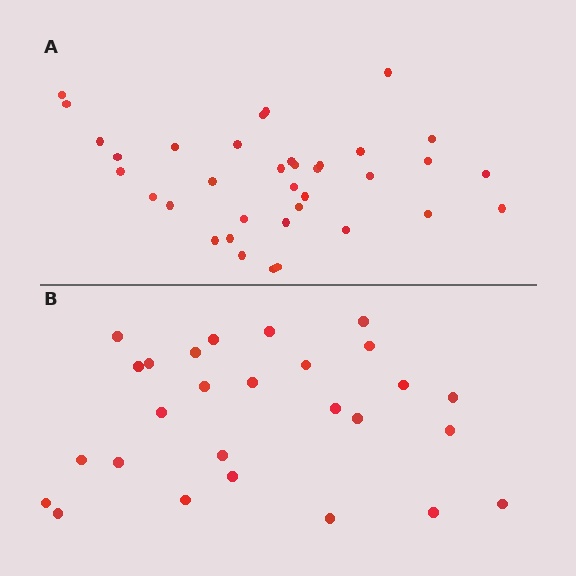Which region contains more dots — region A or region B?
Region A (the top region) has more dots.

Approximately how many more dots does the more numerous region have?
Region A has roughly 8 or so more dots than region B.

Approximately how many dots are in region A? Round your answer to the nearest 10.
About 40 dots. (The exact count is 36, which rounds to 40.)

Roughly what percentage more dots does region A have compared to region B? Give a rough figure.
About 35% more.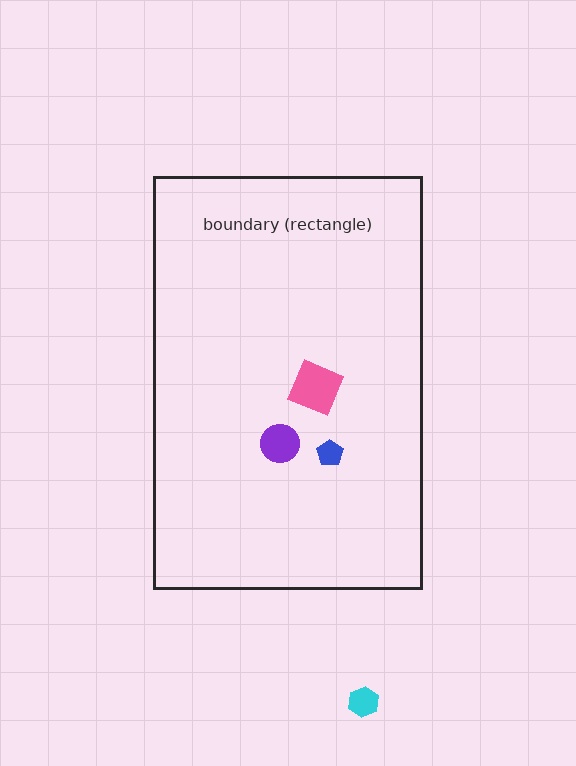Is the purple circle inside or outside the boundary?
Inside.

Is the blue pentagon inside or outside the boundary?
Inside.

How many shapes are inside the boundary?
3 inside, 1 outside.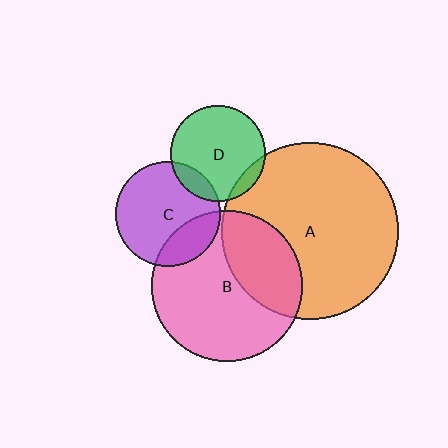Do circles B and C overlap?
Yes.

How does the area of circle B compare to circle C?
Approximately 2.1 times.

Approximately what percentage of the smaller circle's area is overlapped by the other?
Approximately 25%.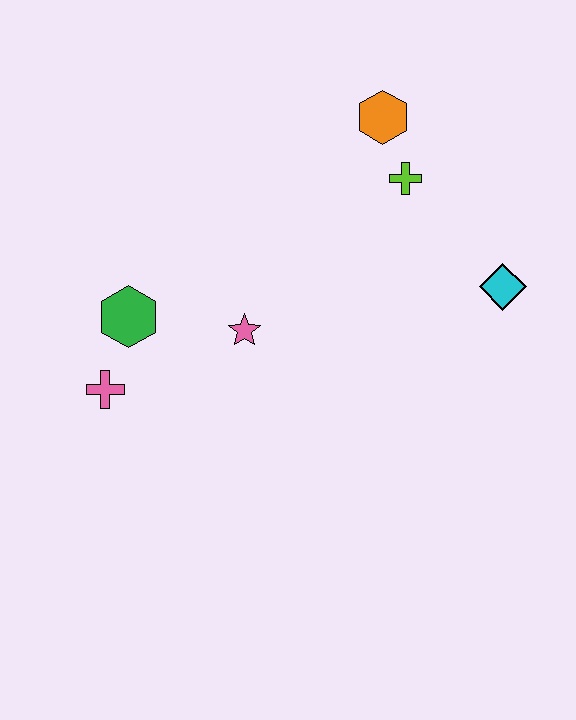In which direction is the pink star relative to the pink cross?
The pink star is to the right of the pink cross.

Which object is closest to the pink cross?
The green hexagon is closest to the pink cross.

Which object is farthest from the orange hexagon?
The pink cross is farthest from the orange hexagon.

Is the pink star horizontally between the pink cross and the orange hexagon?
Yes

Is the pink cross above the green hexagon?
No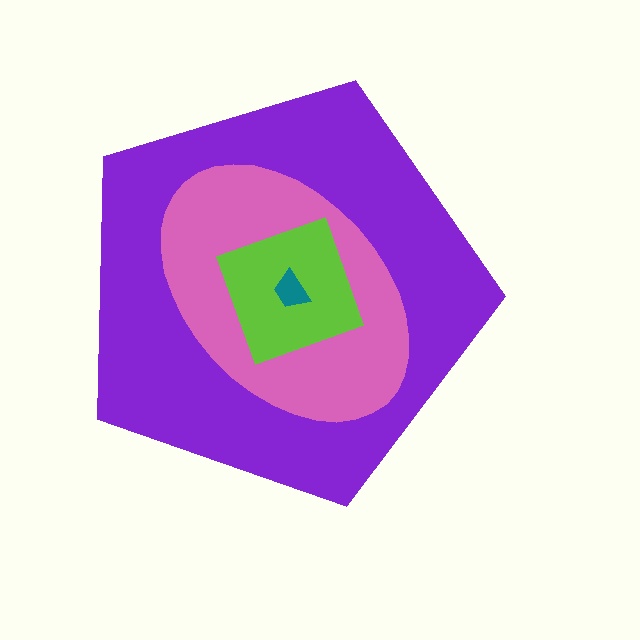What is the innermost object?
The teal trapezoid.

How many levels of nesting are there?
4.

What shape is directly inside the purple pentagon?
The pink ellipse.